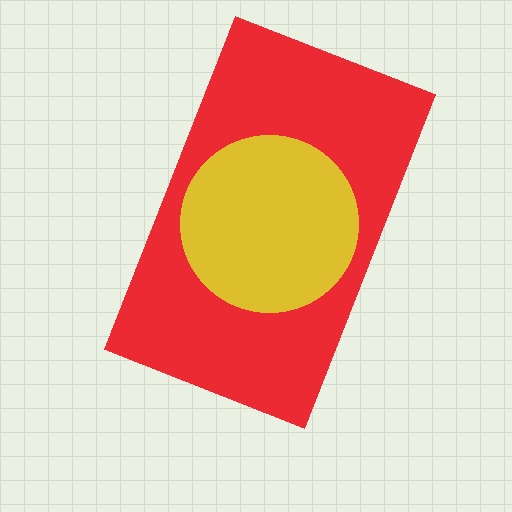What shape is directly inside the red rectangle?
The yellow circle.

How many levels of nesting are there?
2.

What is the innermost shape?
The yellow circle.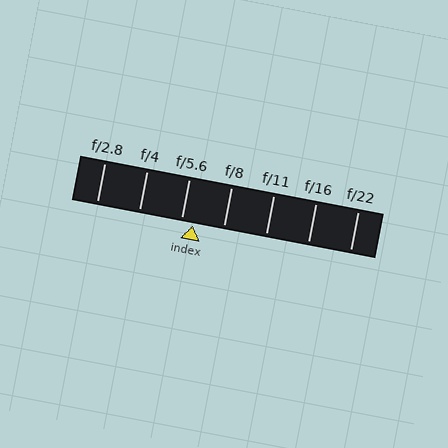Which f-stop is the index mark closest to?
The index mark is closest to f/5.6.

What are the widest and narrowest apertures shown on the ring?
The widest aperture shown is f/2.8 and the narrowest is f/22.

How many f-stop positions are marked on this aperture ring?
There are 7 f-stop positions marked.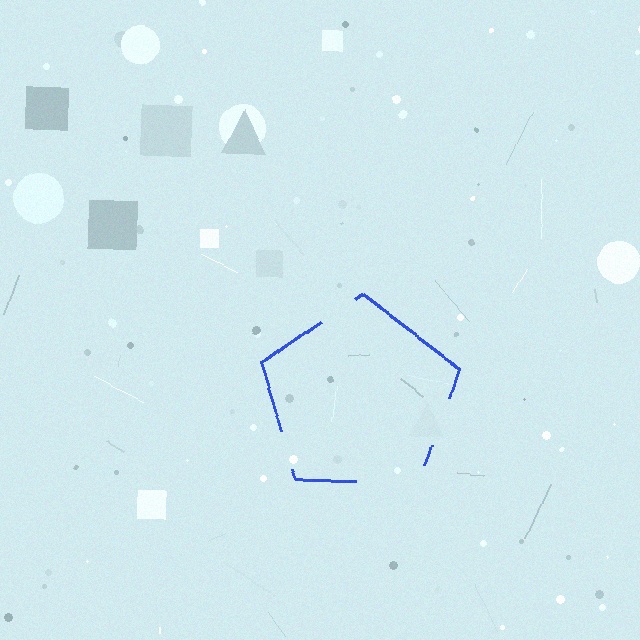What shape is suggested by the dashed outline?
The dashed outline suggests a pentagon.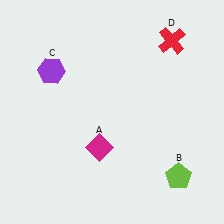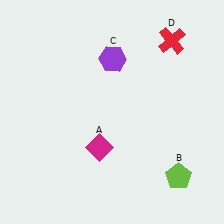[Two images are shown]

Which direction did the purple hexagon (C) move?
The purple hexagon (C) moved right.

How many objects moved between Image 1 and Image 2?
1 object moved between the two images.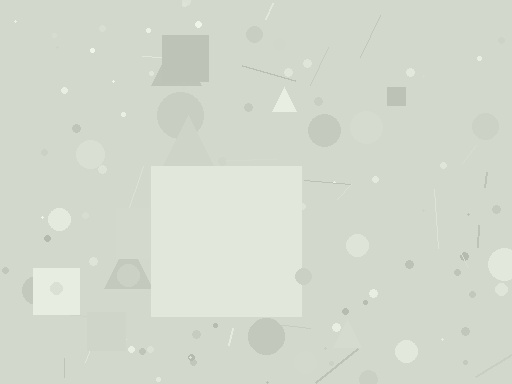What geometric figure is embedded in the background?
A square is embedded in the background.